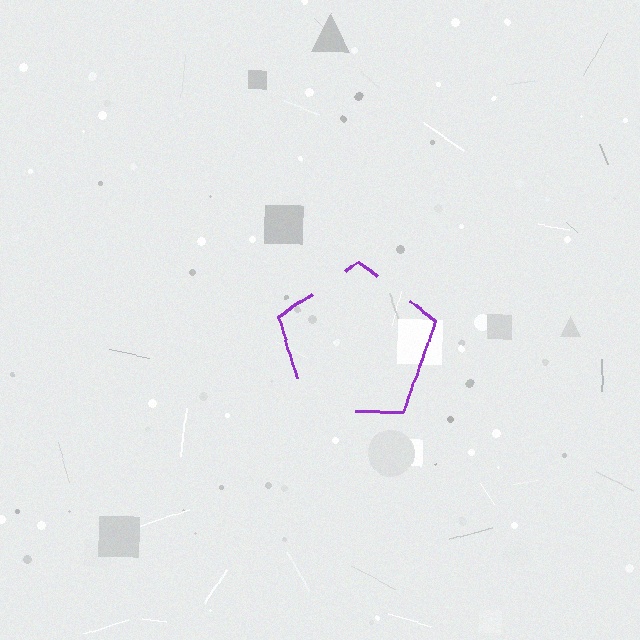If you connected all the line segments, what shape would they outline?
They would outline a pentagon.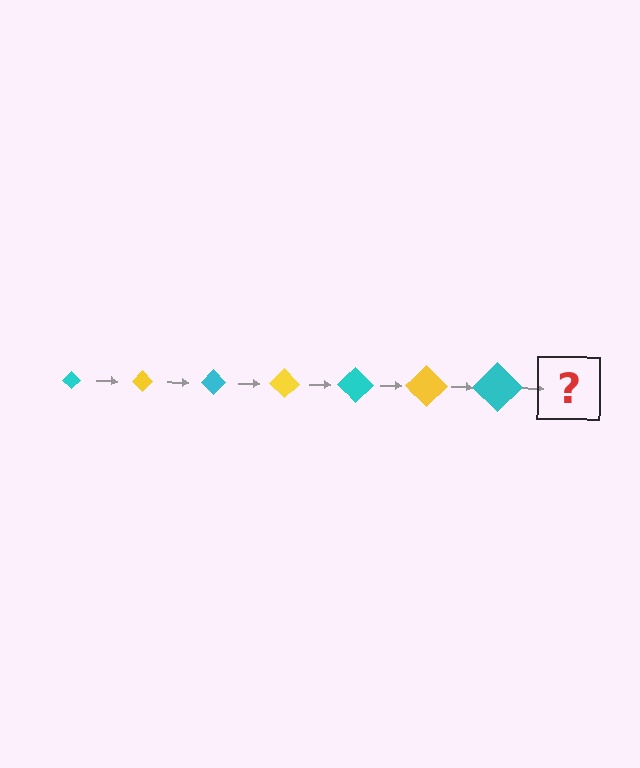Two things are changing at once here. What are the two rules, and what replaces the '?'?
The two rules are that the diamond grows larger each step and the color cycles through cyan and yellow. The '?' should be a yellow diamond, larger than the previous one.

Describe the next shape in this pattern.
It should be a yellow diamond, larger than the previous one.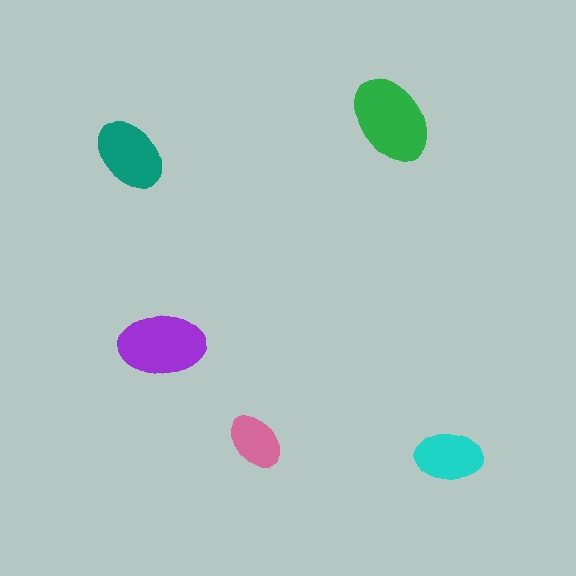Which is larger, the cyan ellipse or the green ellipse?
The green one.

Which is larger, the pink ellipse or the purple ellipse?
The purple one.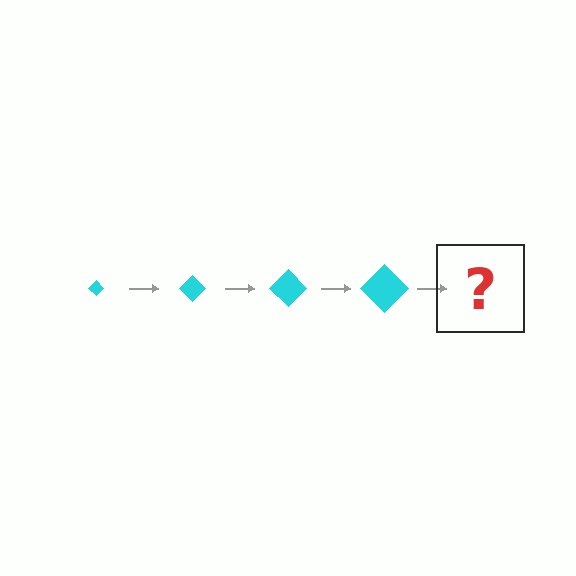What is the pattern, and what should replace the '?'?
The pattern is that the diamond gets progressively larger each step. The '?' should be a cyan diamond, larger than the previous one.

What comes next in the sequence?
The next element should be a cyan diamond, larger than the previous one.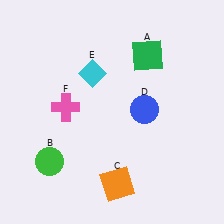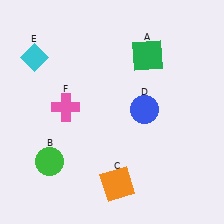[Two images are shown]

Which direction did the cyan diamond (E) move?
The cyan diamond (E) moved left.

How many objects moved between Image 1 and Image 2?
1 object moved between the two images.